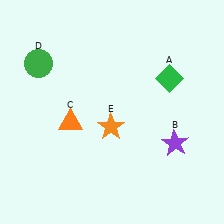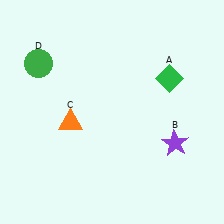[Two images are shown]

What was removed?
The orange star (E) was removed in Image 2.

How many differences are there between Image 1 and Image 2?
There is 1 difference between the two images.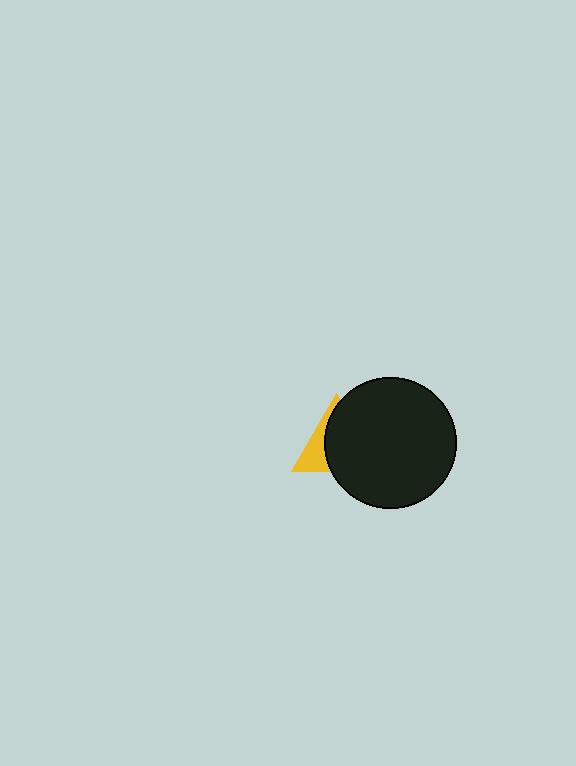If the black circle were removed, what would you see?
You would see the complete yellow triangle.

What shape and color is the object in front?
The object in front is a black circle.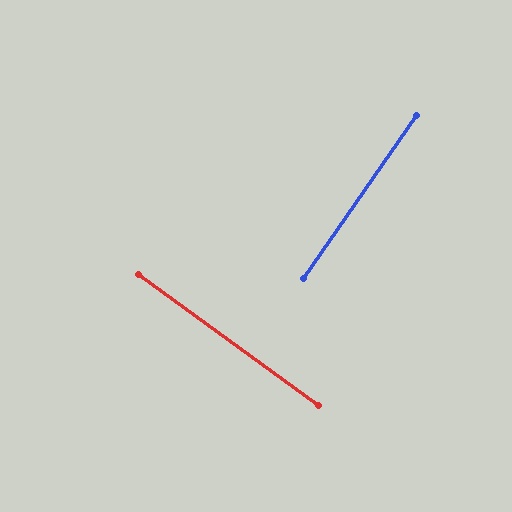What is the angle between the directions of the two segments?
Approximately 89 degrees.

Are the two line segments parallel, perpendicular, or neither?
Perpendicular — they meet at approximately 89°.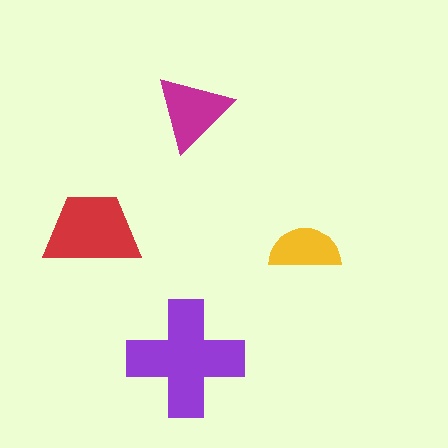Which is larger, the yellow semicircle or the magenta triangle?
The magenta triangle.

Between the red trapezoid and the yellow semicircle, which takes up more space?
The red trapezoid.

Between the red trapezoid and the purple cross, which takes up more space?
The purple cross.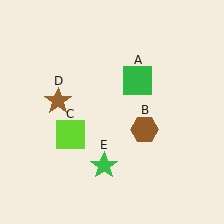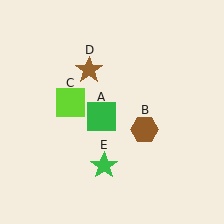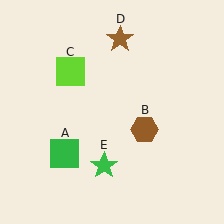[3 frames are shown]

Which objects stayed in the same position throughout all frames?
Brown hexagon (object B) and green star (object E) remained stationary.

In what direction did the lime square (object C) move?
The lime square (object C) moved up.